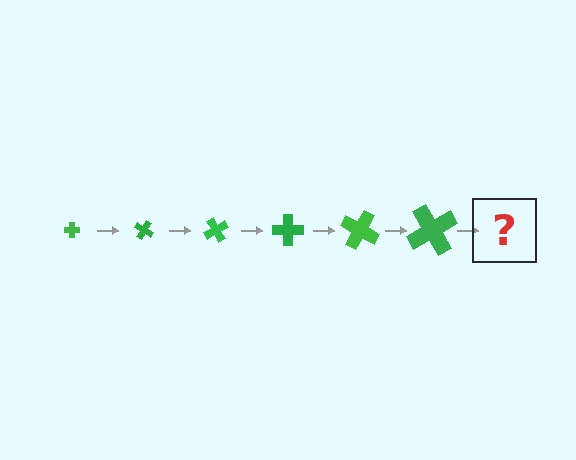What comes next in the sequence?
The next element should be a cross, larger than the previous one and rotated 180 degrees from the start.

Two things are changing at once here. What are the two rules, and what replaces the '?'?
The two rules are that the cross grows larger each step and it rotates 30 degrees each step. The '?' should be a cross, larger than the previous one and rotated 180 degrees from the start.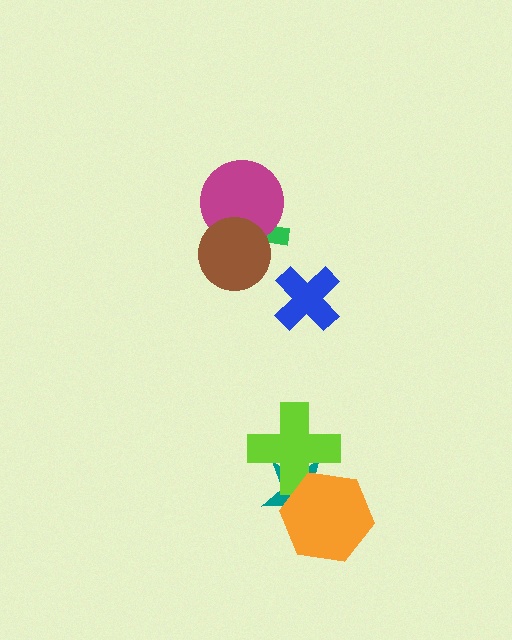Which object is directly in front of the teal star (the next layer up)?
The lime cross is directly in front of the teal star.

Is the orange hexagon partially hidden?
No, no other shape covers it.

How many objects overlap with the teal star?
2 objects overlap with the teal star.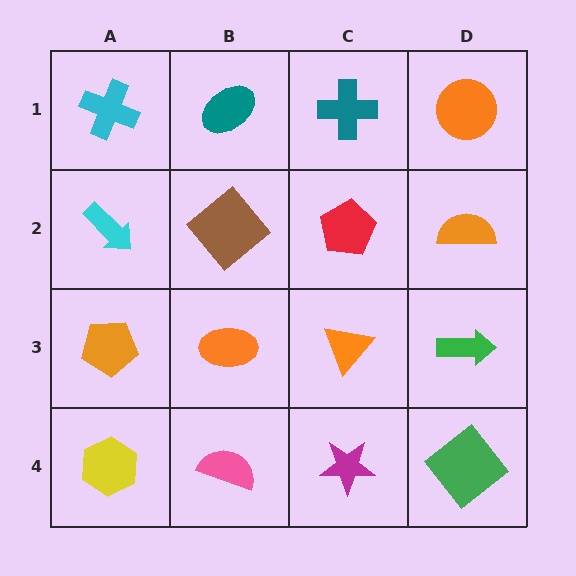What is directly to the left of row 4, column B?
A yellow hexagon.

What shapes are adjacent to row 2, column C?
A teal cross (row 1, column C), an orange triangle (row 3, column C), a brown diamond (row 2, column B), an orange semicircle (row 2, column D).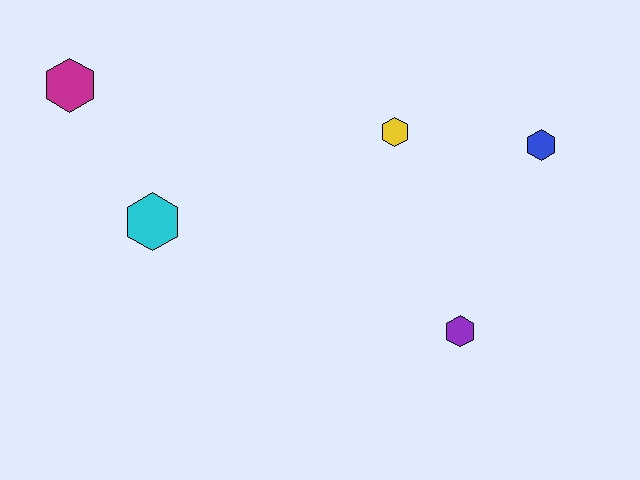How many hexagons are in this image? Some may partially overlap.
There are 5 hexagons.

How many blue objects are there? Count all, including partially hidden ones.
There is 1 blue object.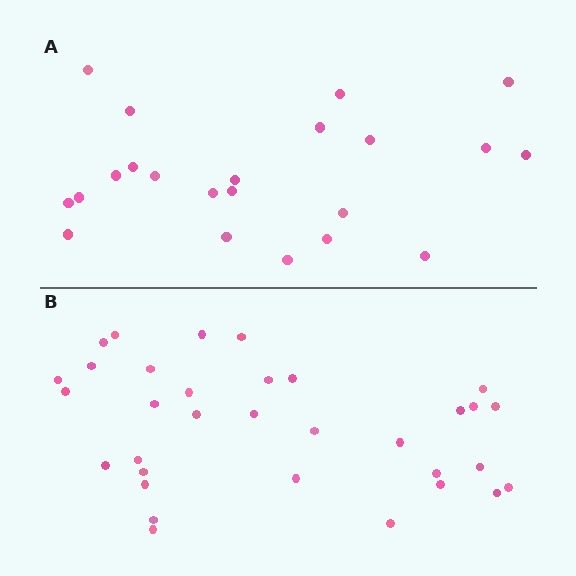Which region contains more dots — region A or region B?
Region B (the bottom region) has more dots.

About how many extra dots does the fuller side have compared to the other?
Region B has roughly 12 or so more dots than region A.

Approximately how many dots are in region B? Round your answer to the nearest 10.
About 30 dots. (The exact count is 33, which rounds to 30.)